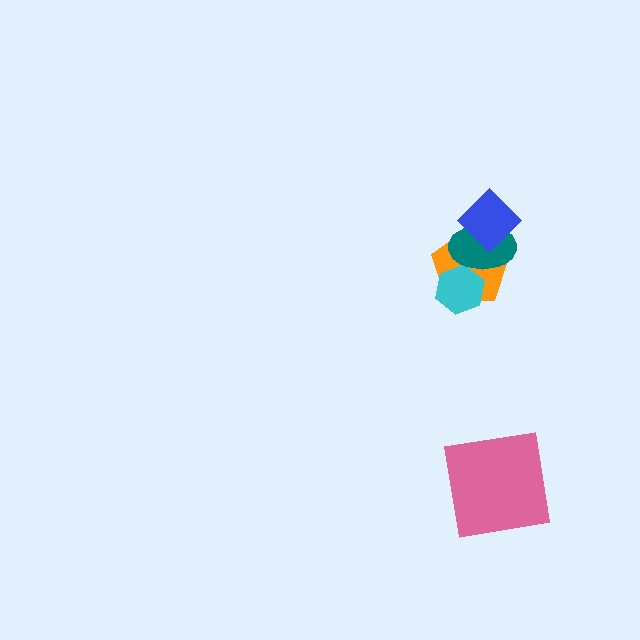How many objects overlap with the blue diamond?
2 objects overlap with the blue diamond.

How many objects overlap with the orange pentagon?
3 objects overlap with the orange pentagon.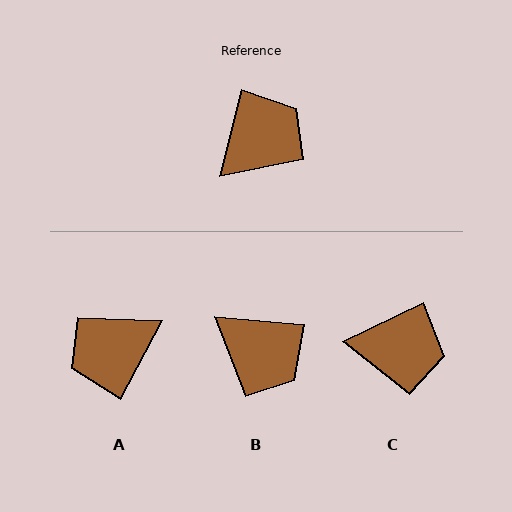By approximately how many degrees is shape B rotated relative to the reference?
Approximately 80 degrees clockwise.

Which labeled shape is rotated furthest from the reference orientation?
A, about 166 degrees away.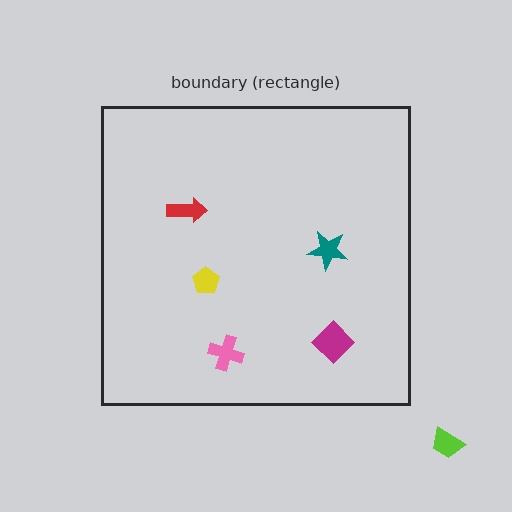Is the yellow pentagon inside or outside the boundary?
Inside.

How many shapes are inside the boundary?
5 inside, 1 outside.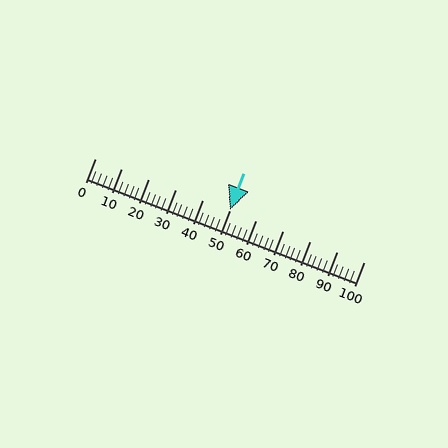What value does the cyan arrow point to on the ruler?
The cyan arrow points to approximately 50.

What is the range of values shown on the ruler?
The ruler shows values from 0 to 100.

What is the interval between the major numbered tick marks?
The major tick marks are spaced 10 units apart.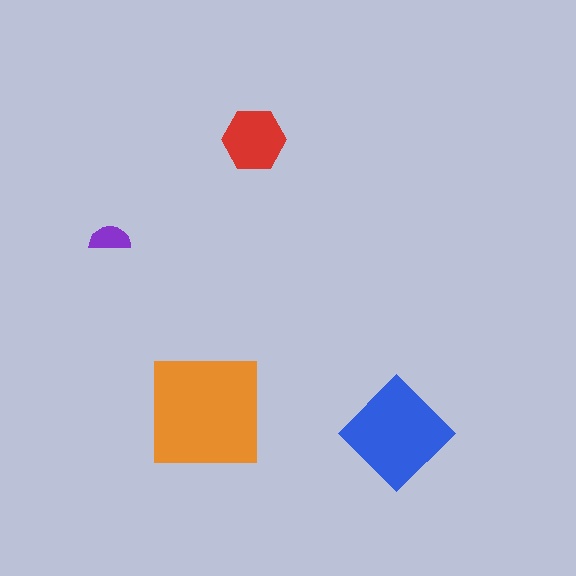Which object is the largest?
The orange square.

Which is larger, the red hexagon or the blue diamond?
The blue diamond.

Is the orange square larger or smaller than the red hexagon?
Larger.